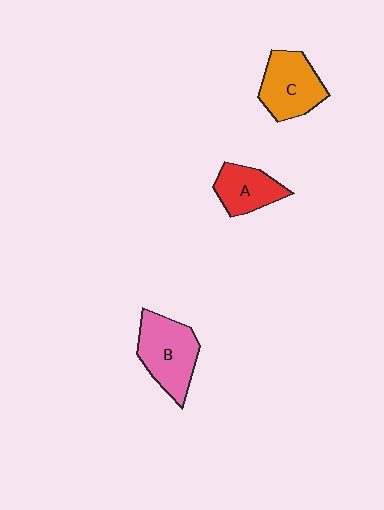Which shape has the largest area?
Shape B (pink).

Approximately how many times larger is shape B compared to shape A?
Approximately 1.5 times.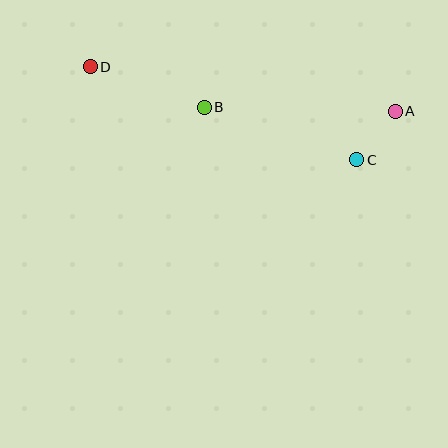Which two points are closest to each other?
Points A and C are closest to each other.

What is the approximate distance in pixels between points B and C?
The distance between B and C is approximately 161 pixels.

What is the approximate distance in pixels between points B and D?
The distance between B and D is approximately 121 pixels.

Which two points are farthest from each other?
Points A and D are farthest from each other.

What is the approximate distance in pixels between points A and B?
The distance between A and B is approximately 191 pixels.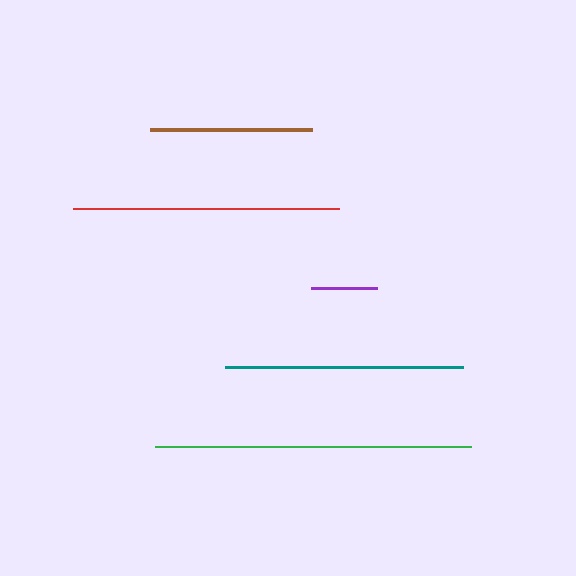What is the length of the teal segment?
The teal segment is approximately 238 pixels long.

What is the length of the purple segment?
The purple segment is approximately 66 pixels long.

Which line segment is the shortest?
The purple line is the shortest at approximately 66 pixels.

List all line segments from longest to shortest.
From longest to shortest: green, red, teal, brown, purple.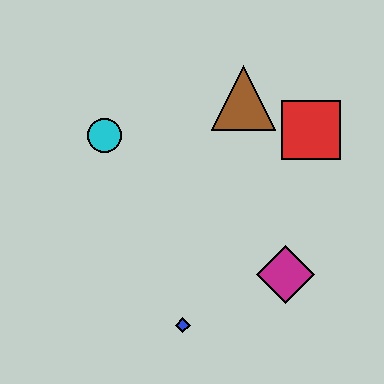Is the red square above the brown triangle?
No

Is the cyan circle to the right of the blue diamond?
No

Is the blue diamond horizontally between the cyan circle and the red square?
Yes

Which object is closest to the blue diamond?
The magenta diamond is closest to the blue diamond.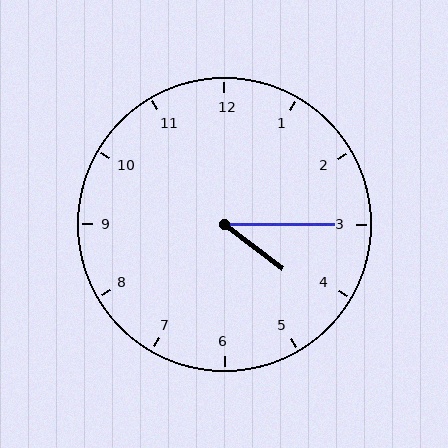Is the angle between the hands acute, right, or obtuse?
It is acute.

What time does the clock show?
4:15.